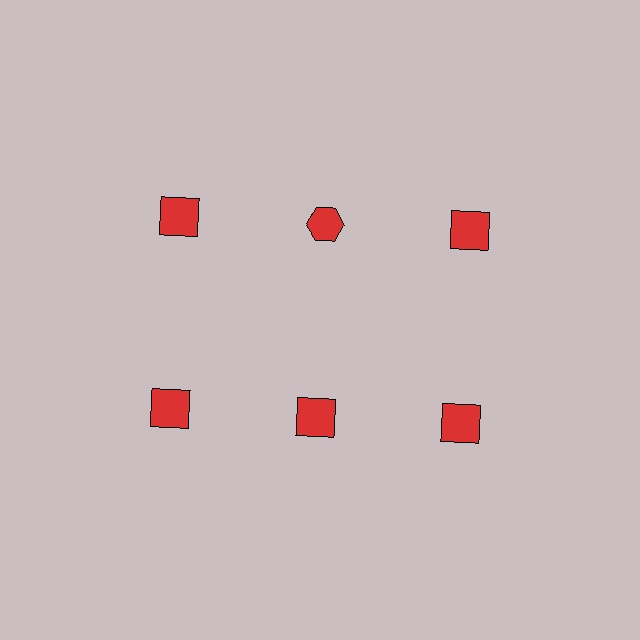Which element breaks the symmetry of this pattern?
The red hexagon in the top row, second from left column breaks the symmetry. All other shapes are red squares.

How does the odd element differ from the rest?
It has a different shape: hexagon instead of square.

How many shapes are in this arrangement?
There are 6 shapes arranged in a grid pattern.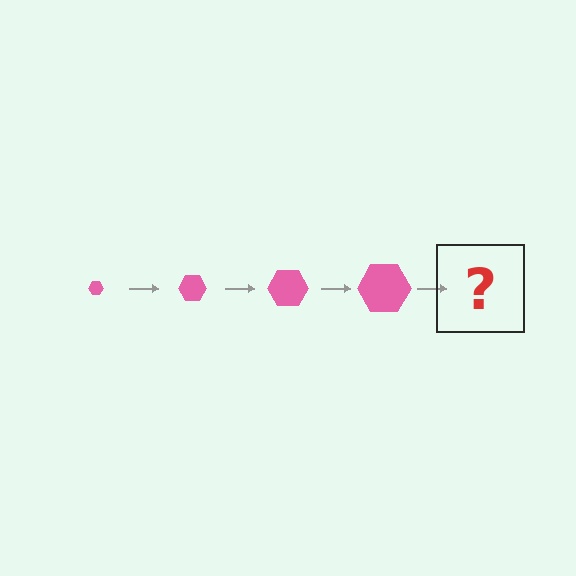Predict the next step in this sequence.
The next step is a pink hexagon, larger than the previous one.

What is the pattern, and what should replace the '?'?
The pattern is that the hexagon gets progressively larger each step. The '?' should be a pink hexagon, larger than the previous one.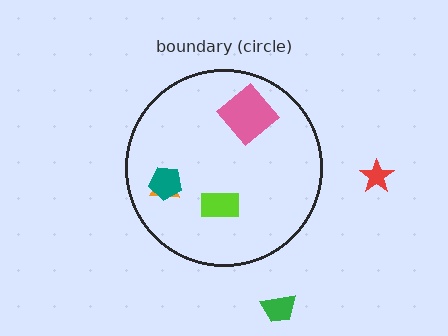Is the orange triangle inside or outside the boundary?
Inside.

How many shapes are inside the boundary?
4 inside, 2 outside.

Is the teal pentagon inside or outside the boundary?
Inside.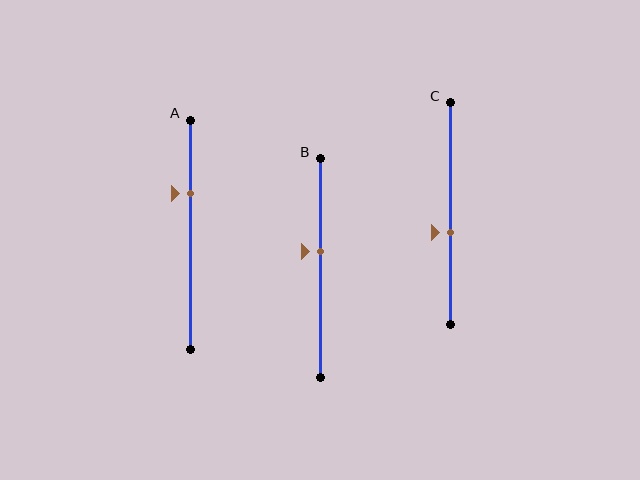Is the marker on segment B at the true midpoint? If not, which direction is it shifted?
No, the marker on segment B is shifted upward by about 8% of the segment length.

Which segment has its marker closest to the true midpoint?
Segment B has its marker closest to the true midpoint.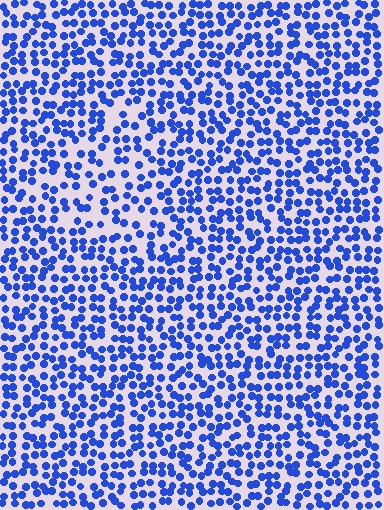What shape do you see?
I see a triangle.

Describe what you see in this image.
The image contains small blue elements arranged at two different densities. A triangle-shaped region is visible where the elements are less densely packed than the surrounding area.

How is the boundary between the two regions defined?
The boundary is defined by a change in element density (approximately 1.5x ratio). All elements are the same color, size, and shape.